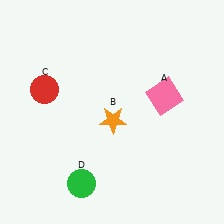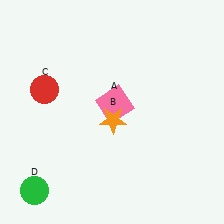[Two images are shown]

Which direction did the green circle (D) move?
The green circle (D) moved left.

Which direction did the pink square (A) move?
The pink square (A) moved left.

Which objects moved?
The objects that moved are: the pink square (A), the green circle (D).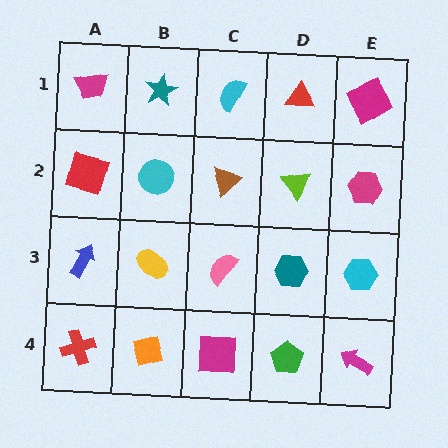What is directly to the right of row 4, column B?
A magenta square.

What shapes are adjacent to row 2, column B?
A teal star (row 1, column B), a yellow ellipse (row 3, column B), a red square (row 2, column A), a brown triangle (row 2, column C).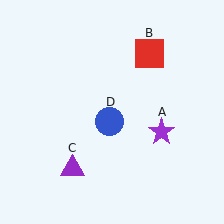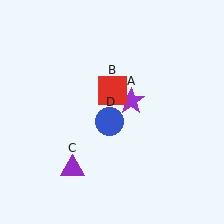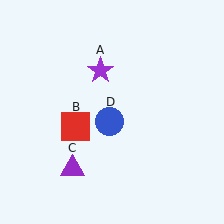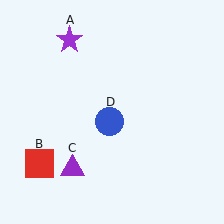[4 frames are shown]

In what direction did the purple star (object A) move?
The purple star (object A) moved up and to the left.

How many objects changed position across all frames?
2 objects changed position: purple star (object A), red square (object B).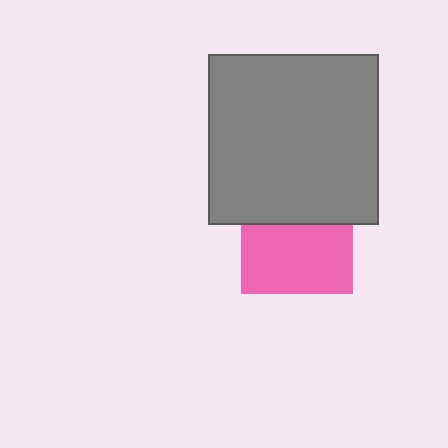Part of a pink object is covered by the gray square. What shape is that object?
It is a square.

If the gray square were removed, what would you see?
You would see the complete pink square.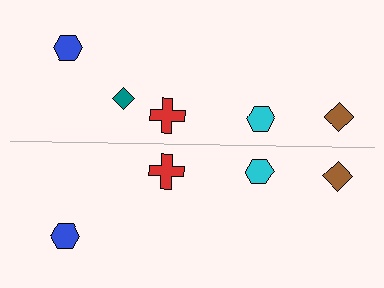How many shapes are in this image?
There are 9 shapes in this image.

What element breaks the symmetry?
A teal diamond is missing from the bottom side.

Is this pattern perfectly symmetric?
No, the pattern is not perfectly symmetric. A teal diamond is missing from the bottom side.